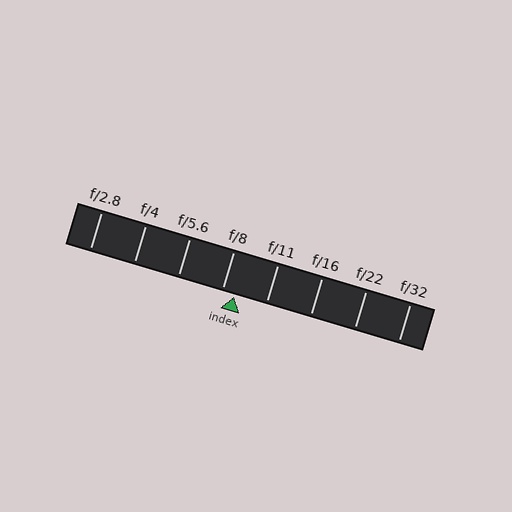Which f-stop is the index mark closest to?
The index mark is closest to f/8.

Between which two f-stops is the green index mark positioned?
The index mark is between f/8 and f/11.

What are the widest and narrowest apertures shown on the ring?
The widest aperture shown is f/2.8 and the narrowest is f/32.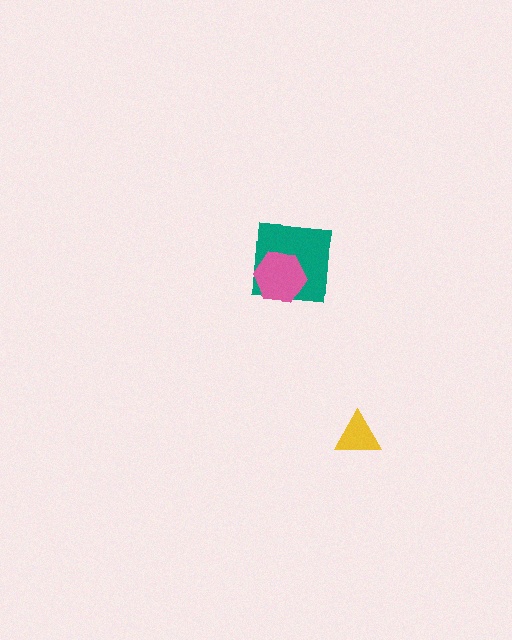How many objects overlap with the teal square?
1 object overlaps with the teal square.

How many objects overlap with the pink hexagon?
1 object overlaps with the pink hexagon.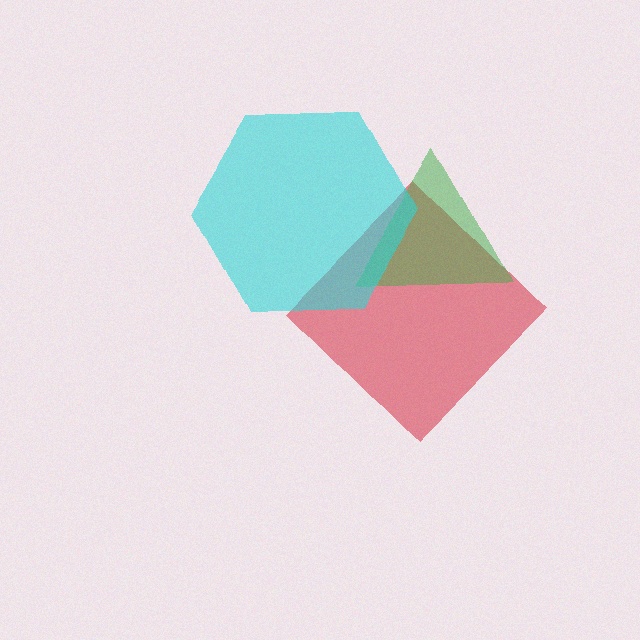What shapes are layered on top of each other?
The layered shapes are: a red diamond, a green triangle, a cyan hexagon.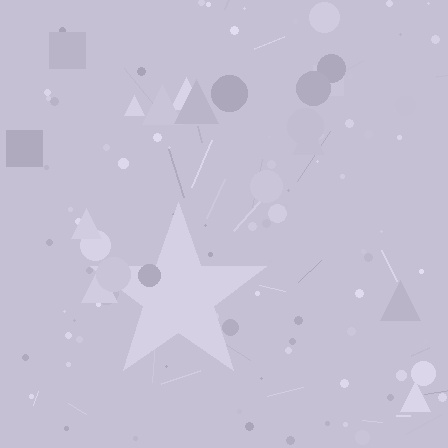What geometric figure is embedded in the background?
A star is embedded in the background.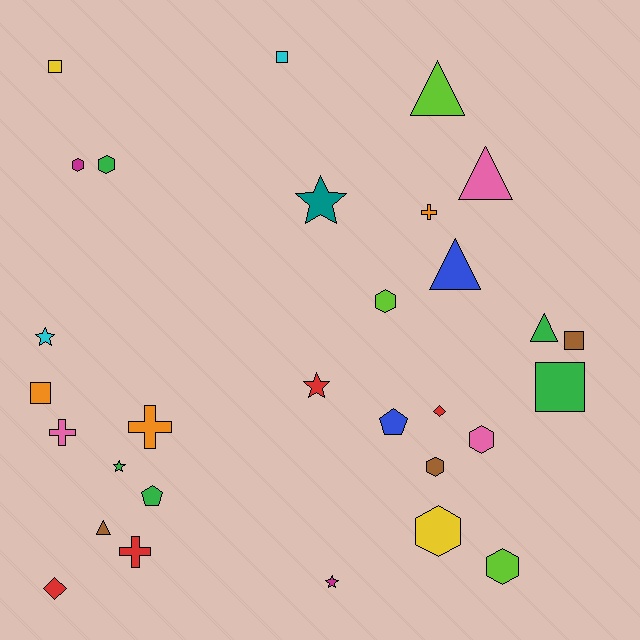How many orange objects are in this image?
There are 3 orange objects.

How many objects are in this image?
There are 30 objects.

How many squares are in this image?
There are 5 squares.